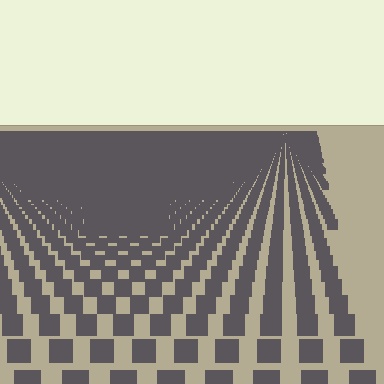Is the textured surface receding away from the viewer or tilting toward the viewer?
The surface is receding away from the viewer. Texture elements get smaller and denser toward the top.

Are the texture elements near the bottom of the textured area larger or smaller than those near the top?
Larger. Near the bottom, elements are closer to the viewer and appear at a bigger on-screen size.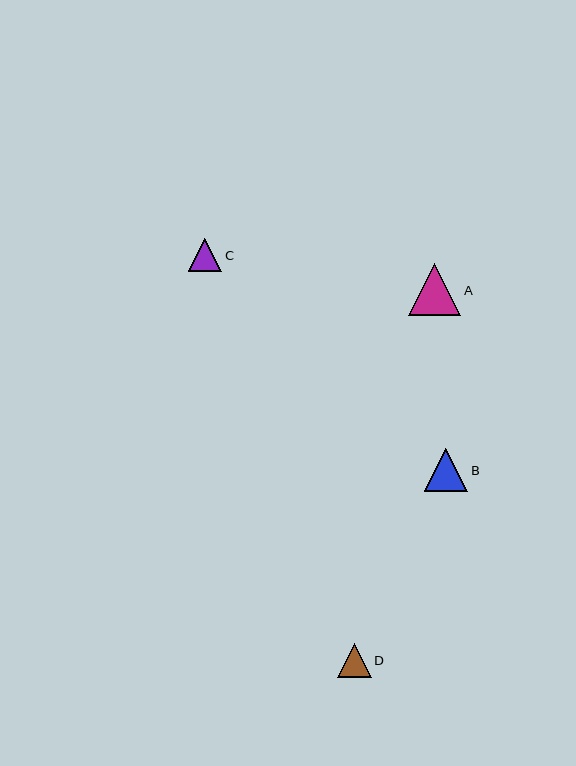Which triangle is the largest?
Triangle A is the largest with a size of approximately 52 pixels.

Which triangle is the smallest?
Triangle C is the smallest with a size of approximately 34 pixels.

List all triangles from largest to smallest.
From largest to smallest: A, B, D, C.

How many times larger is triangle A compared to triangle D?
Triangle A is approximately 1.5 times the size of triangle D.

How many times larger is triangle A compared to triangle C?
Triangle A is approximately 1.5 times the size of triangle C.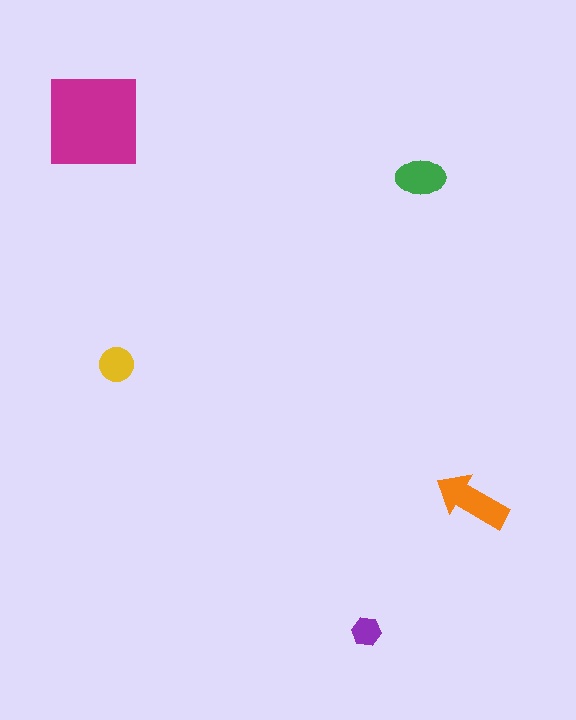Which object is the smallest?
The purple hexagon.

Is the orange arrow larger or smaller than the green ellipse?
Larger.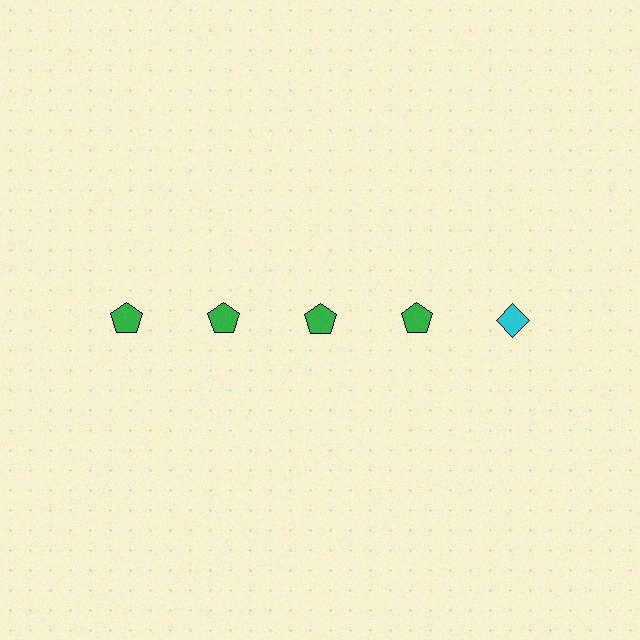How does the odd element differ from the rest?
It differs in both color (cyan instead of green) and shape (diamond instead of pentagon).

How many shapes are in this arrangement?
There are 5 shapes arranged in a grid pattern.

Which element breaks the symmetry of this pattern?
The cyan diamond in the top row, rightmost column breaks the symmetry. All other shapes are green pentagons.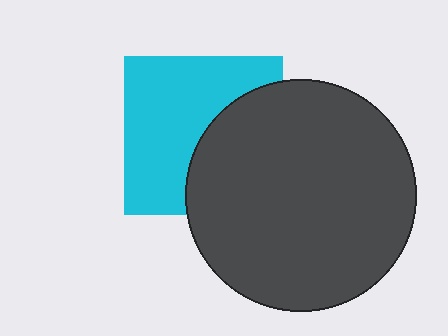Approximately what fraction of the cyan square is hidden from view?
Roughly 41% of the cyan square is hidden behind the dark gray circle.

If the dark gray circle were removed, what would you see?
You would see the complete cyan square.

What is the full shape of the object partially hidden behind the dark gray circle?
The partially hidden object is a cyan square.